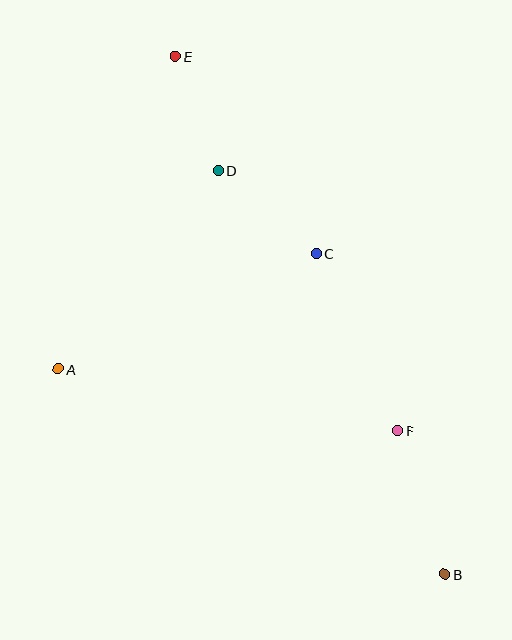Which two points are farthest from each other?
Points B and E are farthest from each other.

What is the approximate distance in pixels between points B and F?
The distance between B and F is approximately 151 pixels.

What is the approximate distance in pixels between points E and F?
The distance between E and F is approximately 436 pixels.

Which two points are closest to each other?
Points D and E are closest to each other.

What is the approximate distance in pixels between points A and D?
The distance between A and D is approximately 255 pixels.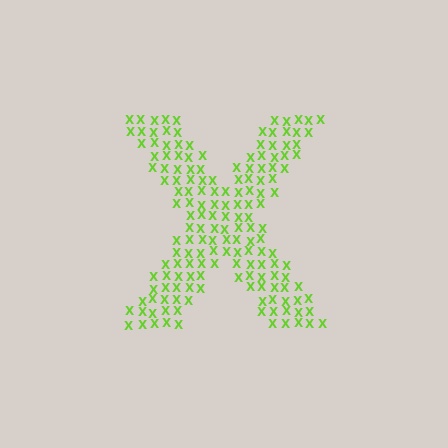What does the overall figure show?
The overall figure shows the letter X.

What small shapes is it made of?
It is made of small letter X's.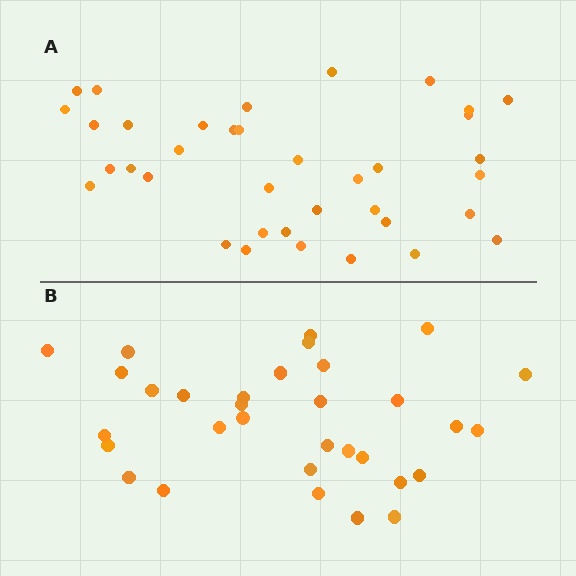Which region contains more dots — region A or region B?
Region A (the top region) has more dots.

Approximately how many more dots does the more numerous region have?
Region A has about 5 more dots than region B.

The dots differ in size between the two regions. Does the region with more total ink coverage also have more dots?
No. Region B has more total ink coverage because its dots are larger, but region A actually contains more individual dots. Total area can be misleading — the number of items is what matters here.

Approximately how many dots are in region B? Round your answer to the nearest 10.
About 30 dots. (The exact count is 32, which rounds to 30.)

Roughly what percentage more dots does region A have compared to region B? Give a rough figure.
About 15% more.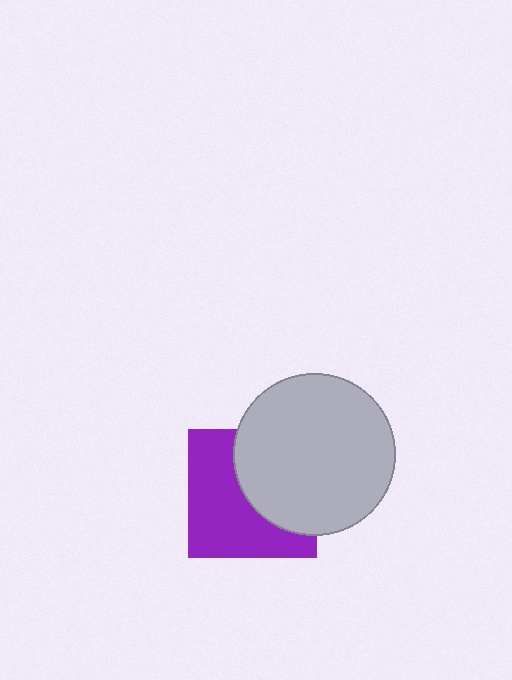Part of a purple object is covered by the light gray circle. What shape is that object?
It is a square.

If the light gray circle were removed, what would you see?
You would see the complete purple square.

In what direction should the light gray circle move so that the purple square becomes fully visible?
The light gray circle should move right. That is the shortest direction to clear the overlap and leave the purple square fully visible.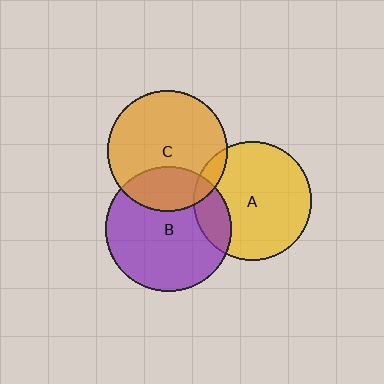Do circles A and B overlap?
Yes.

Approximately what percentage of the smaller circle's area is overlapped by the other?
Approximately 15%.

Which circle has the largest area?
Circle B (purple).